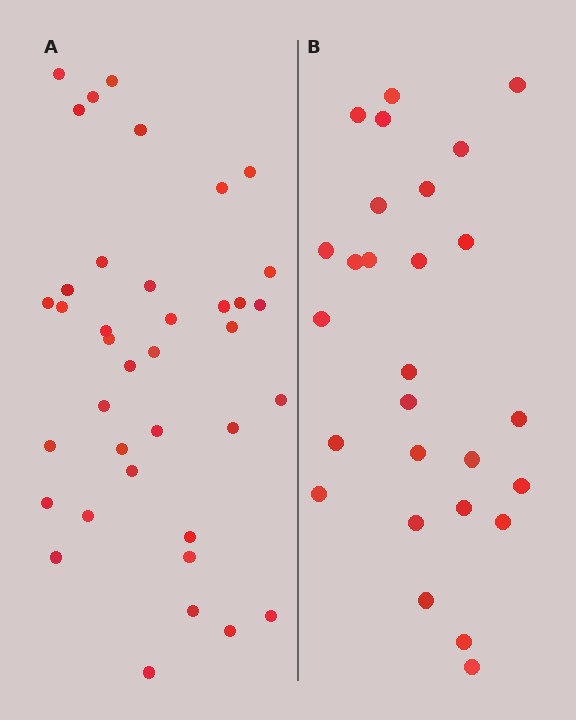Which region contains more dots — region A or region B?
Region A (the left region) has more dots.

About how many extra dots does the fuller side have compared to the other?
Region A has roughly 12 or so more dots than region B.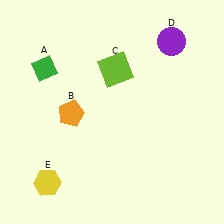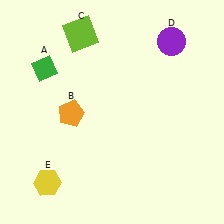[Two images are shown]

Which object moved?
The lime square (C) moved up.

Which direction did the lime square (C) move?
The lime square (C) moved up.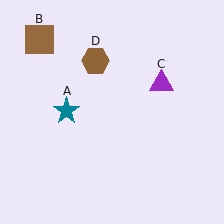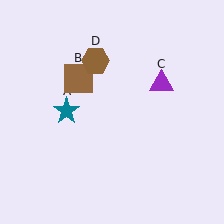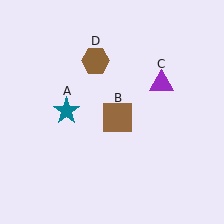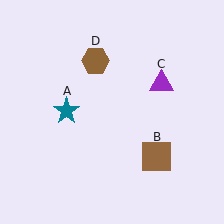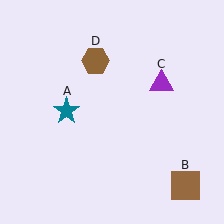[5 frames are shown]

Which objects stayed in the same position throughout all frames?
Teal star (object A) and purple triangle (object C) and brown hexagon (object D) remained stationary.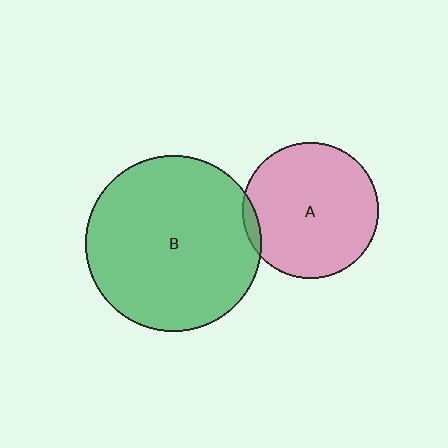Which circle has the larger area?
Circle B (green).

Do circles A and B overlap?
Yes.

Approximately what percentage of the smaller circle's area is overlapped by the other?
Approximately 5%.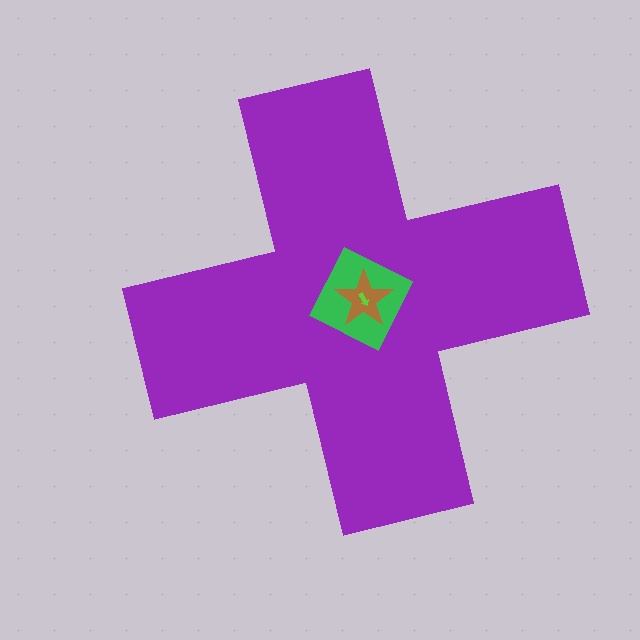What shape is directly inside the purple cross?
The green diamond.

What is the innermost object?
The lime arrow.